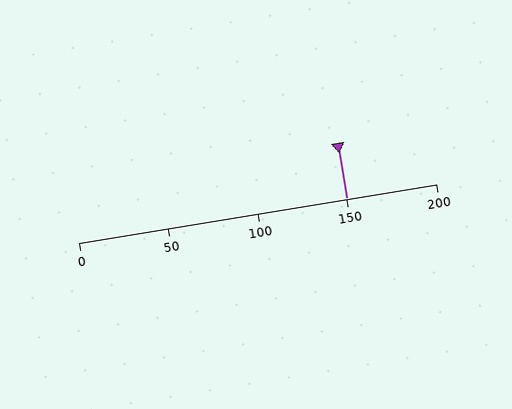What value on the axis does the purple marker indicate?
The marker indicates approximately 150.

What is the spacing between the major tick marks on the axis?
The major ticks are spaced 50 apart.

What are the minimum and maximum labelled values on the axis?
The axis runs from 0 to 200.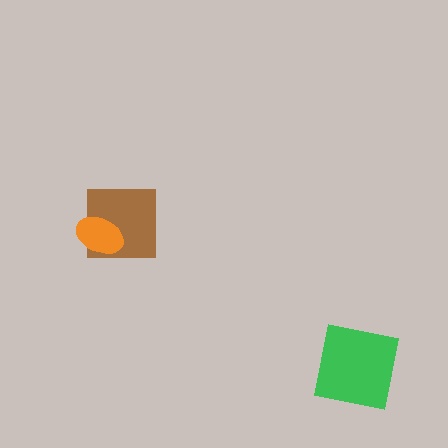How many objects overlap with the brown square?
1 object overlaps with the brown square.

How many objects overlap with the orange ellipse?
1 object overlaps with the orange ellipse.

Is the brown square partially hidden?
Yes, it is partially covered by another shape.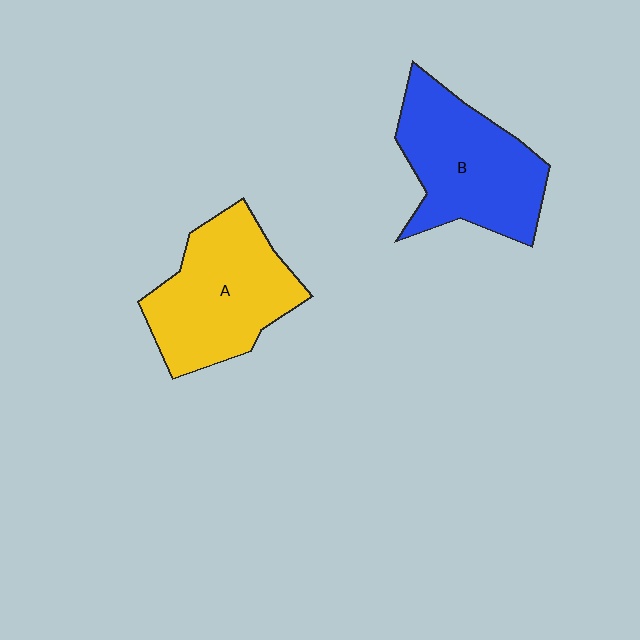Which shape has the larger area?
Shape B (blue).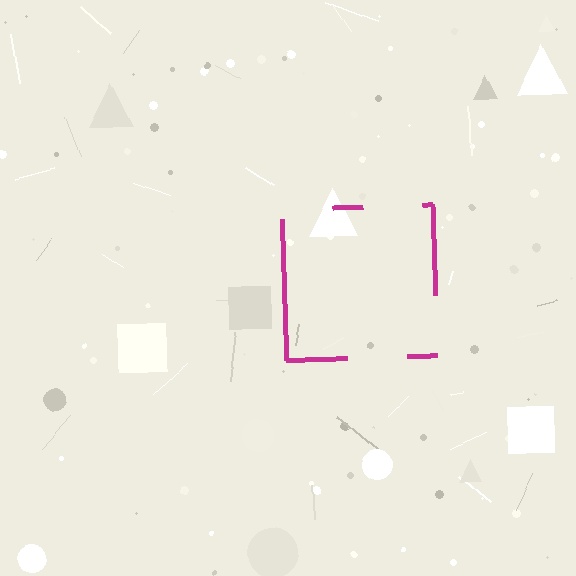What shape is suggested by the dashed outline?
The dashed outline suggests a square.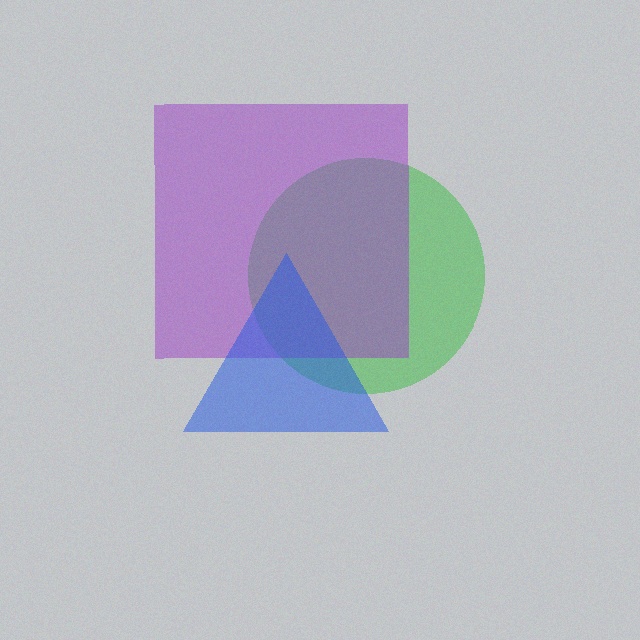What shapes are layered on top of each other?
The layered shapes are: a green circle, a purple square, a blue triangle.